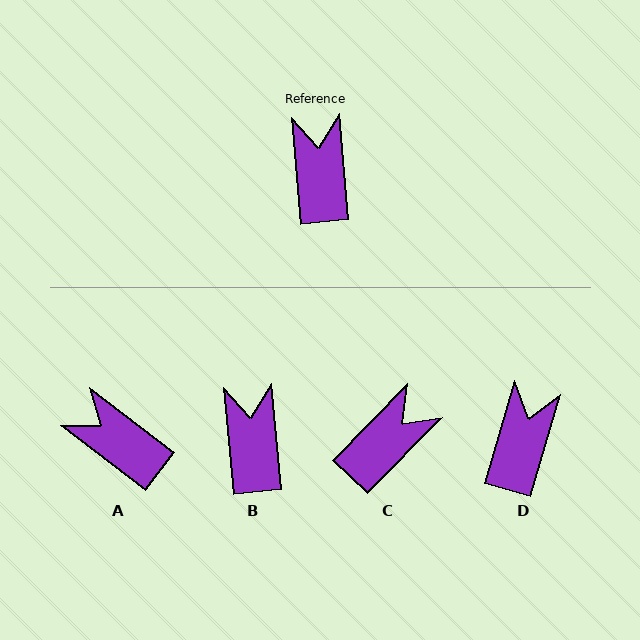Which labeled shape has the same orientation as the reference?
B.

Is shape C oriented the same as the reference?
No, it is off by about 50 degrees.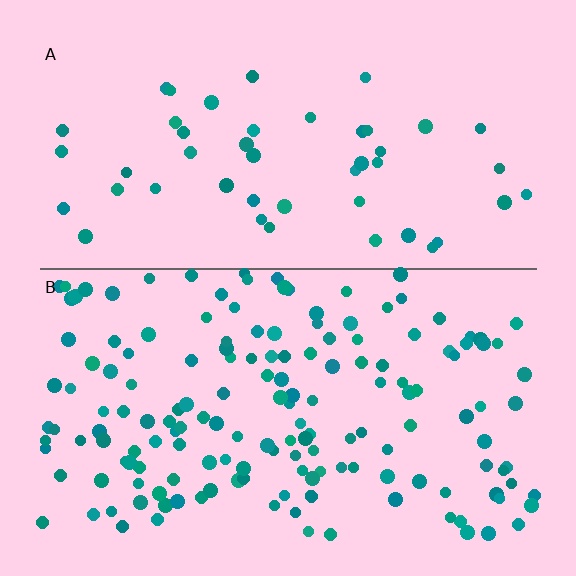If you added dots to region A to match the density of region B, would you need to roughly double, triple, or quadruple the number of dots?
Approximately triple.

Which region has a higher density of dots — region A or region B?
B (the bottom).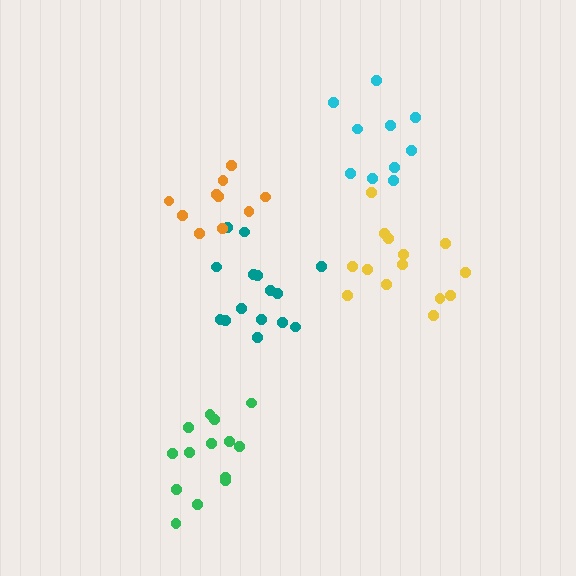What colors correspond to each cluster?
The clusters are colored: teal, yellow, orange, green, cyan.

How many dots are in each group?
Group 1: 15 dots, Group 2: 14 dots, Group 3: 10 dots, Group 4: 14 dots, Group 5: 10 dots (63 total).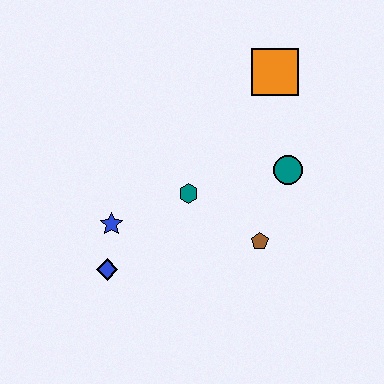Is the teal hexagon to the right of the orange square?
No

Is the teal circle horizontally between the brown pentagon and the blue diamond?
No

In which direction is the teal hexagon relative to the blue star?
The teal hexagon is to the right of the blue star.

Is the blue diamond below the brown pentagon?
Yes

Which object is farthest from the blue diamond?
The orange square is farthest from the blue diamond.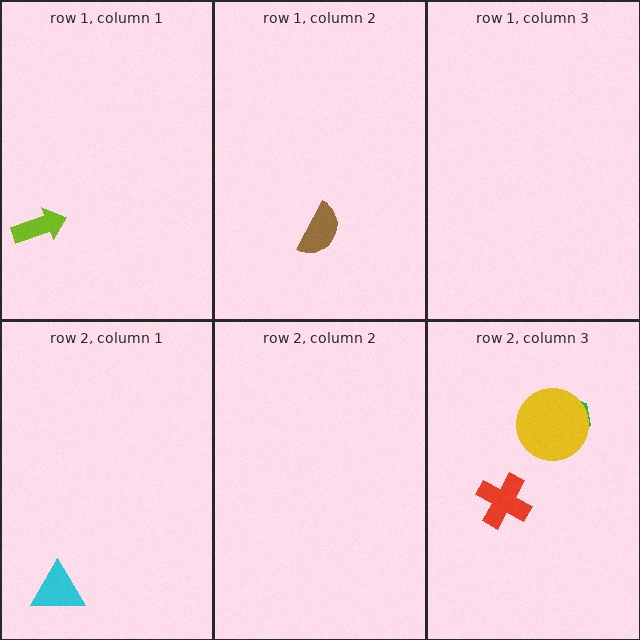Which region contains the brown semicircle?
The row 1, column 2 region.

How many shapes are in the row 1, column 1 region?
1.